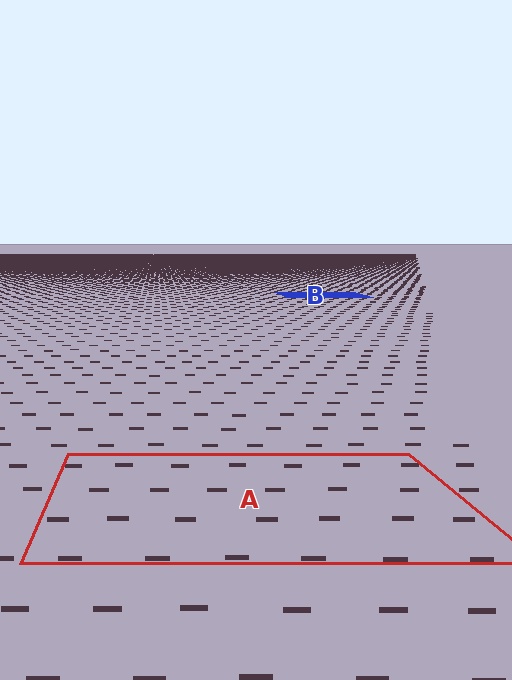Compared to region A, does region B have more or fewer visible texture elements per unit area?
Region B has more texture elements per unit area — they are packed more densely because it is farther away.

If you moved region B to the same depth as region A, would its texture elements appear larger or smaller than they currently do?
They would appear larger. At a closer depth, the same texture elements are projected at a bigger on-screen size.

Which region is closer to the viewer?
Region A is closer. The texture elements there are larger and more spread out.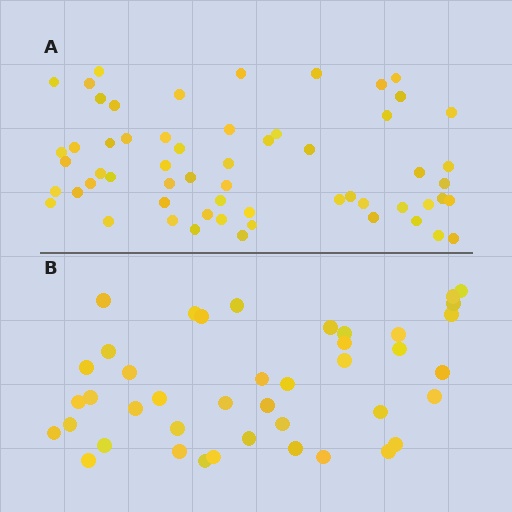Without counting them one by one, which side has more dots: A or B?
Region A (the top region) has more dots.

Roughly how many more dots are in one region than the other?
Region A has approximately 15 more dots than region B.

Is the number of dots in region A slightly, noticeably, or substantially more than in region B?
Region A has noticeably more, but not dramatically so. The ratio is roughly 1.4 to 1.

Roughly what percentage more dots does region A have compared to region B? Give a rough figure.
About 40% more.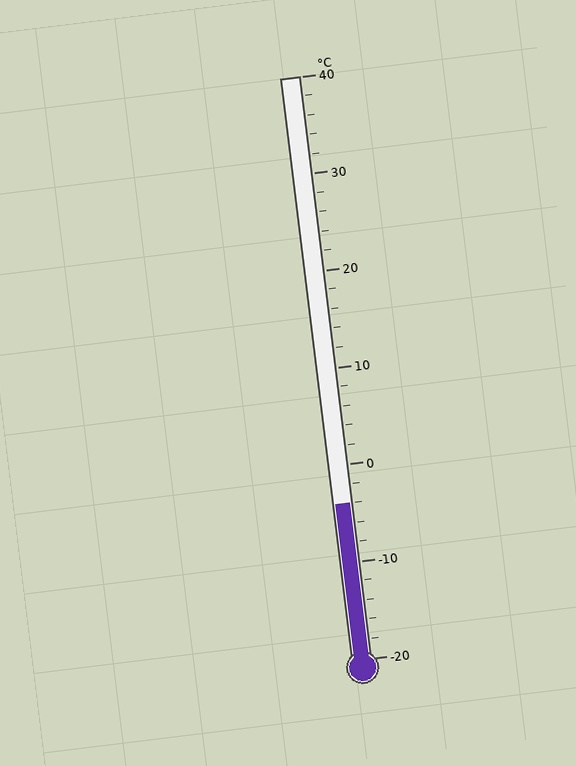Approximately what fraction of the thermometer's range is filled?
The thermometer is filled to approximately 25% of its range.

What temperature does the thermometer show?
The thermometer shows approximately -4°C.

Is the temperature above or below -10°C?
The temperature is above -10°C.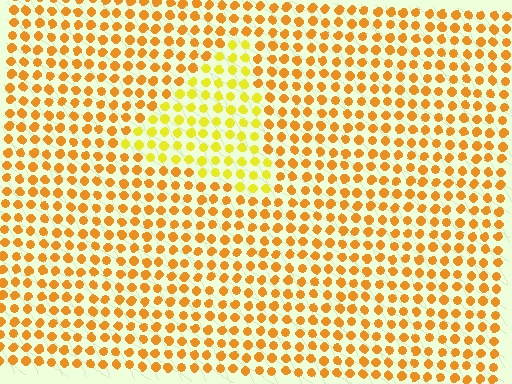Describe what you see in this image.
The image is filled with small orange elements in a uniform arrangement. A triangle-shaped region is visible where the elements are tinted to a slightly different hue, forming a subtle color boundary.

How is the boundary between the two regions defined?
The boundary is defined purely by a slight shift in hue (about 29 degrees). Spacing, size, and orientation are identical on both sides.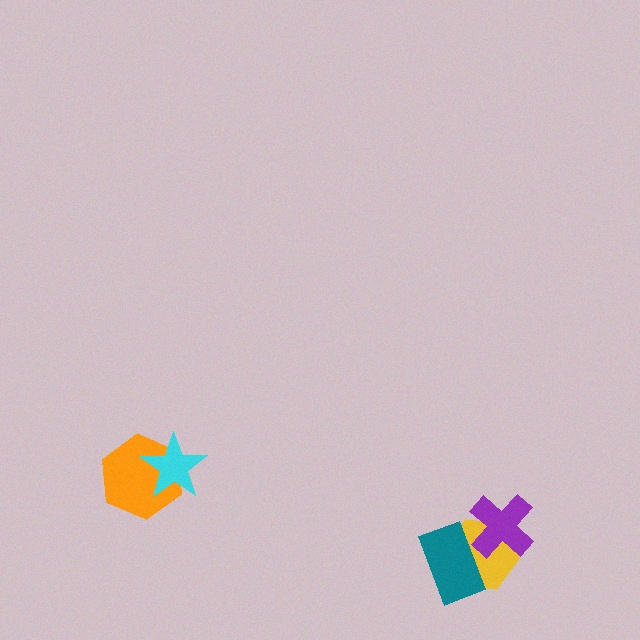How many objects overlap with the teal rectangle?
2 objects overlap with the teal rectangle.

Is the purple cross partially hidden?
No, no other shape covers it.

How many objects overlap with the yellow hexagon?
2 objects overlap with the yellow hexagon.